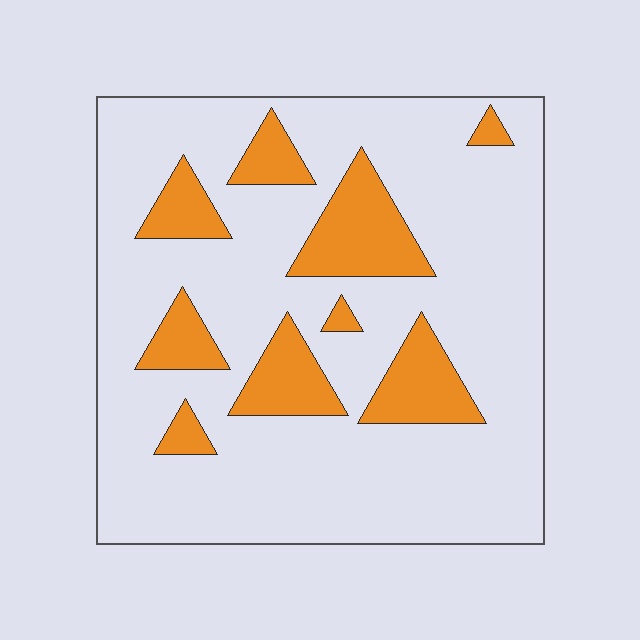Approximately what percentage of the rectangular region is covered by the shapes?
Approximately 20%.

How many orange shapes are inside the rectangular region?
9.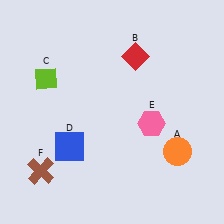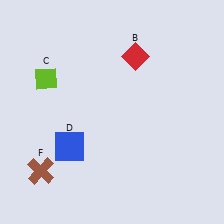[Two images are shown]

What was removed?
The pink hexagon (E), the orange circle (A) were removed in Image 2.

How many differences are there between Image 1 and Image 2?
There are 2 differences between the two images.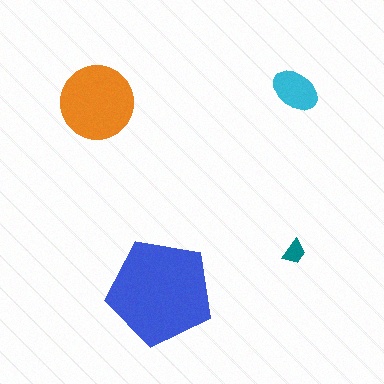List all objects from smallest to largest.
The teal trapezoid, the cyan ellipse, the orange circle, the blue pentagon.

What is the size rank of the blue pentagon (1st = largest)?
1st.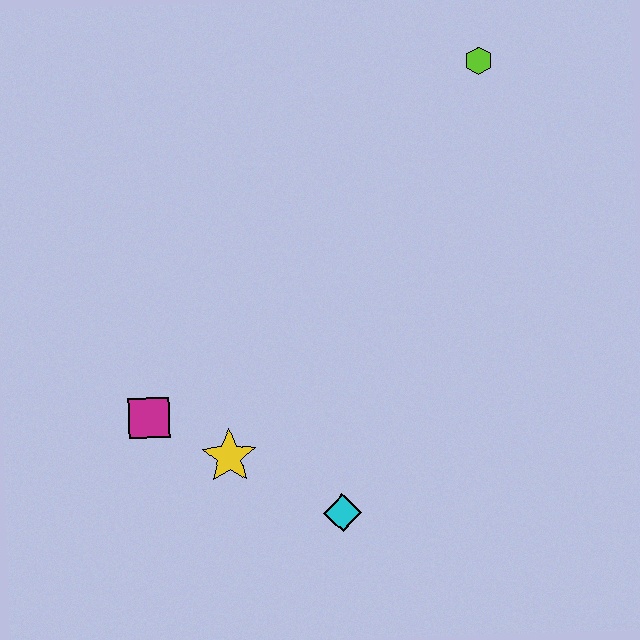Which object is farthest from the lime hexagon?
The magenta square is farthest from the lime hexagon.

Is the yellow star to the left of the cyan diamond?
Yes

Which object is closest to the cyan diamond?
The yellow star is closest to the cyan diamond.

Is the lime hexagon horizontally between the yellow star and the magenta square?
No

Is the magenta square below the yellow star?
No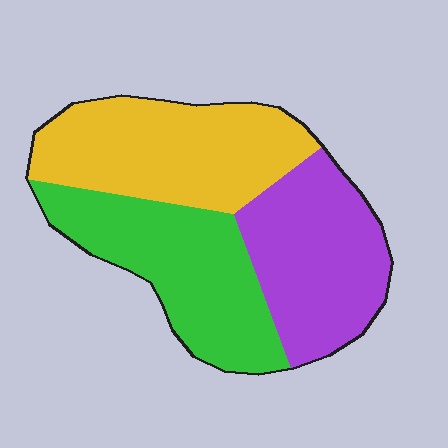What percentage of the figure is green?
Green takes up about one third (1/3) of the figure.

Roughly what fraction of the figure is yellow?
Yellow takes up between a quarter and a half of the figure.